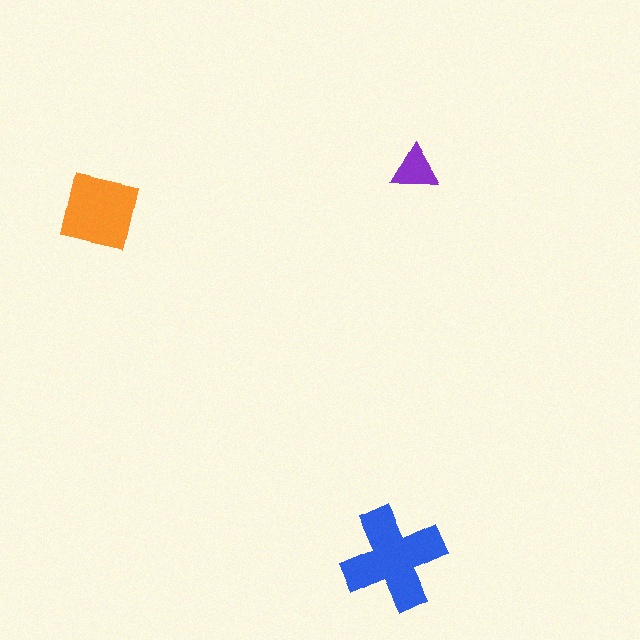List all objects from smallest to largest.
The purple triangle, the orange square, the blue cross.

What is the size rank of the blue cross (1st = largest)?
1st.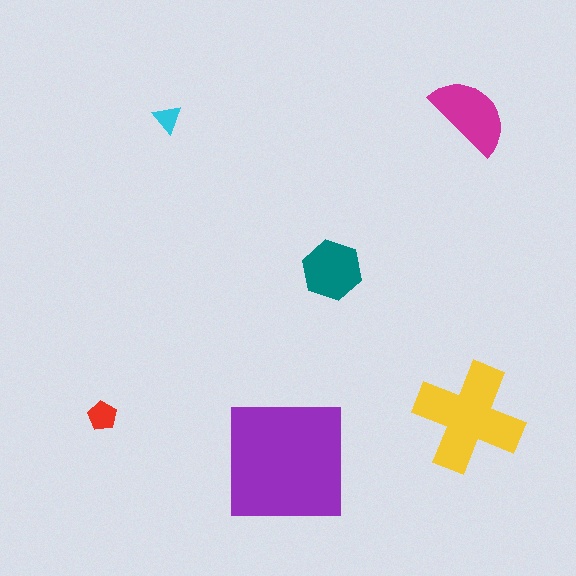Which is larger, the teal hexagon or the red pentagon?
The teal hexagon.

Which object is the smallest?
The cyan triangle.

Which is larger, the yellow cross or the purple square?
The purple square.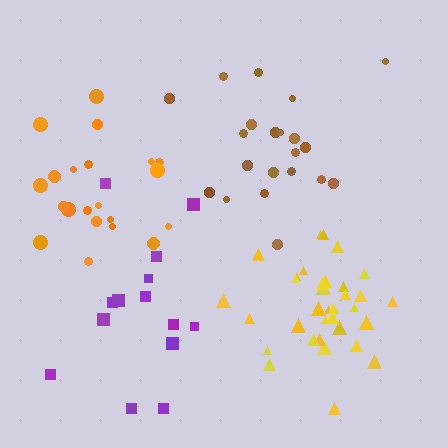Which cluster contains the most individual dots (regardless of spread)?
Yellow (34).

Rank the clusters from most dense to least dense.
yellow, brown, orange, purple.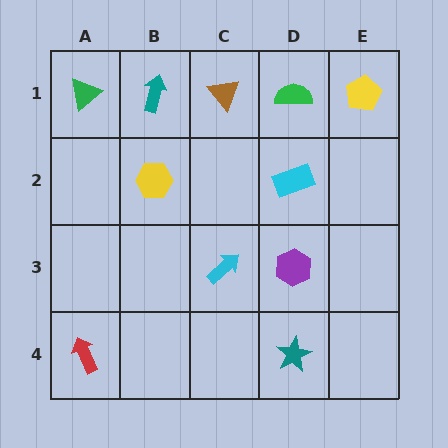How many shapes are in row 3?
2 shapes.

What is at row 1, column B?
A teal arrow.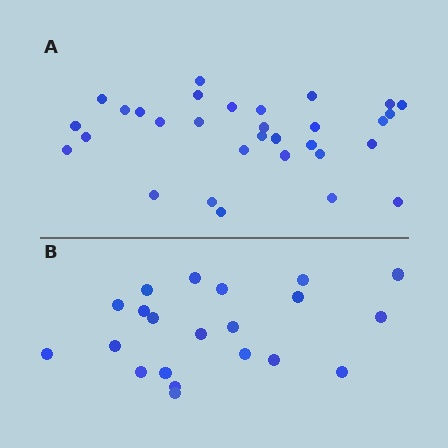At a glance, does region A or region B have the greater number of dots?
Region A (the top region) has more dots.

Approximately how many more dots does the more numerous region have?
Region A has roughly 10 or so more dots than region B.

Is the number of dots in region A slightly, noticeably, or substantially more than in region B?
Region A has substantially more. The ratio is roughly 1.5 to 1.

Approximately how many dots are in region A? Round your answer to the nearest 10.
About 30 dots. (The exact count is 31, which rounds to 30.)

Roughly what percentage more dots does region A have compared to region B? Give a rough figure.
About 50% more.